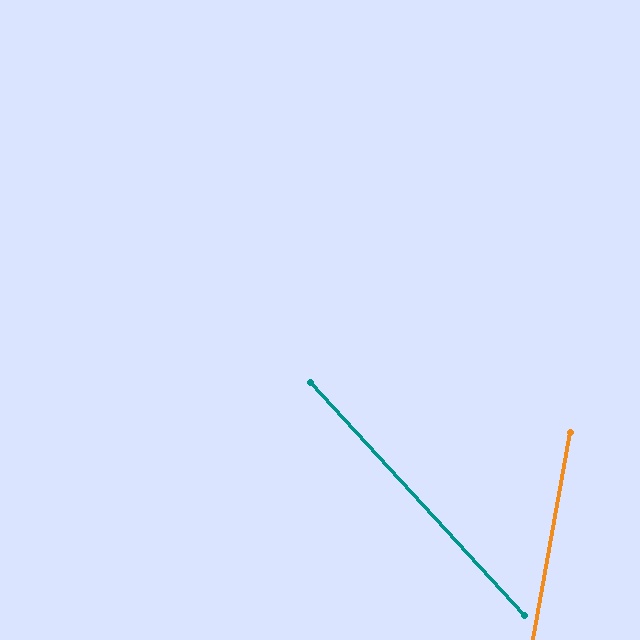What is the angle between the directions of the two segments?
Approximately 53 degrees.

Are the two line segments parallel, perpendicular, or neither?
Neither parallel nor perpendicular — they differ by about 53°.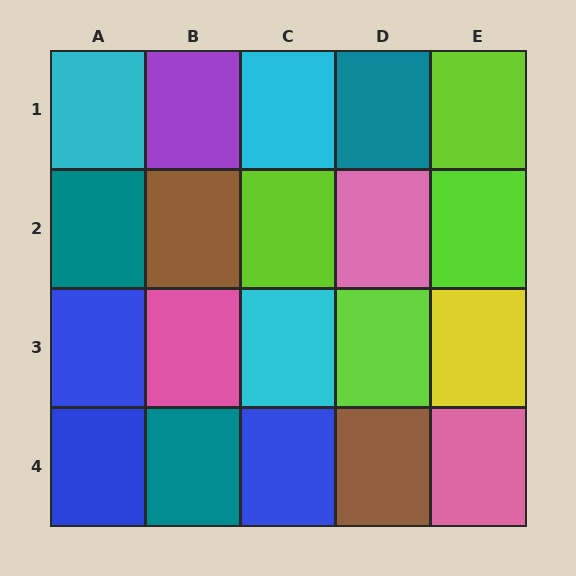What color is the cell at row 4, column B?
Teal.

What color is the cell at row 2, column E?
Lime.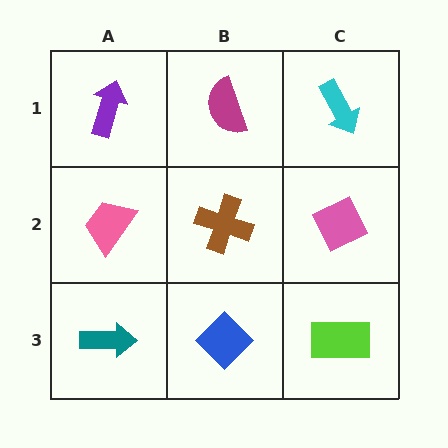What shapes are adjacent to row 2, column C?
A cyan arrow (row 1, column C), a lime rectangle (row 3, column C), a brown cross (row 2, column B).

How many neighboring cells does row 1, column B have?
3.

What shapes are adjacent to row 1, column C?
A pink diamond (row 2, column C), a magenta semicircle (row 1, column B).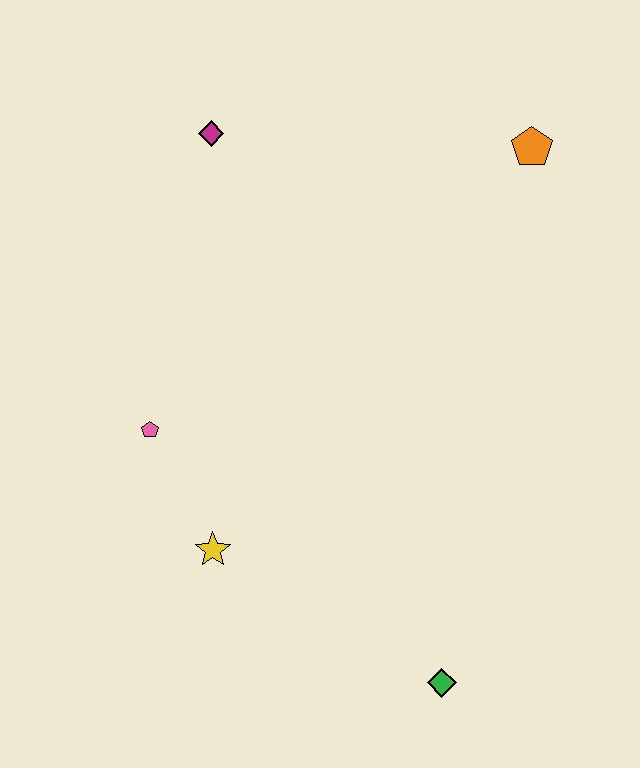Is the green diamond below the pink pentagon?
Yes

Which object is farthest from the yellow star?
The orange pentagon is farthest from the yellow star.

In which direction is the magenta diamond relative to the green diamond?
The magenta diamond is above the green diamond.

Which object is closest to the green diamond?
The yellow star is closest to the green diamond.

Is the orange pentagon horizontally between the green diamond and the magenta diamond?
No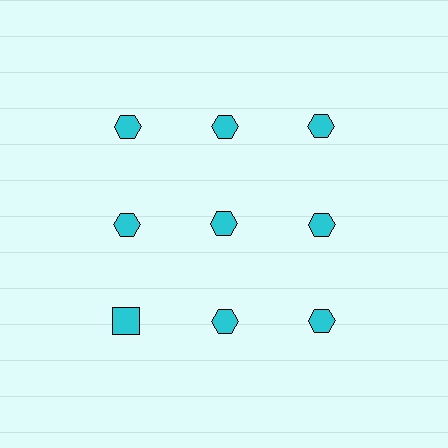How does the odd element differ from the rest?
It has a different shape: square instead of hexagon.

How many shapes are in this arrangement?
There are 9 shapes arranged in a grid pattern.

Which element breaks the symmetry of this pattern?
The cyan square in the third row, leftmost column breaks the symmetry. All other shapes are cyan hexagons.